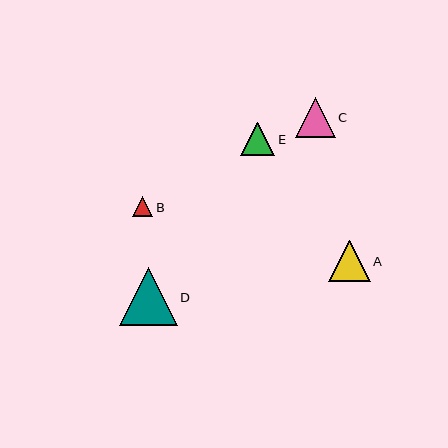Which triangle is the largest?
Triangle D is the largest with a size of approximately 58 pixels.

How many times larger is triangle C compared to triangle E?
Triangle C is approximately 1.2 times the size of triangle E.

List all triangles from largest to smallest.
From largest to smallest: D, A, C, E, B.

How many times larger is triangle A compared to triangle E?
Triangle A is approximately 1.2 times the size of triangle E.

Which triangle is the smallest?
Triangle B is the smallest with a size of approximately 20 pixels.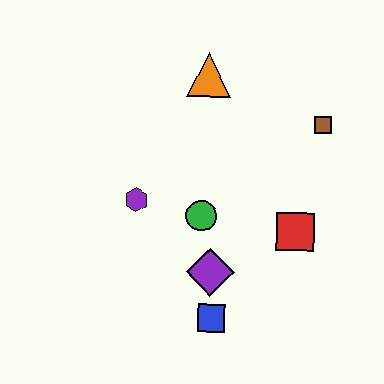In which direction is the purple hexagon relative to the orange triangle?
The purple hexagon is below the orange triangle.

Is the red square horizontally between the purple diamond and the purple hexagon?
No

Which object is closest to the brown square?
The red square is closest to the brown square.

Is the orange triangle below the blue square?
No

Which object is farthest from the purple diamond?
The orange triangle is farthest from the purple diamond.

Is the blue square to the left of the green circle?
No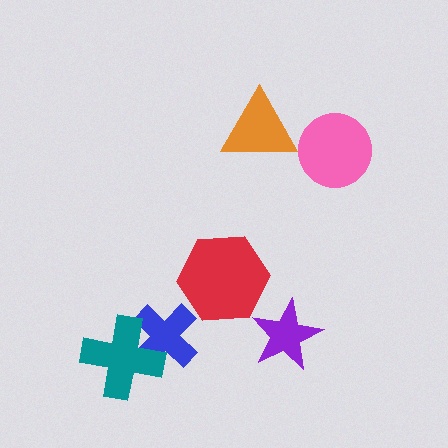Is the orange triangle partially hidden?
No, no other shape covers it.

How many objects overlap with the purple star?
0 objects overlap with the purple star.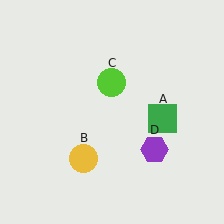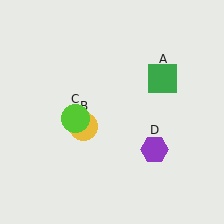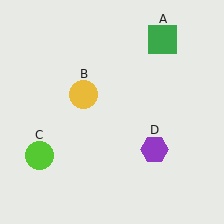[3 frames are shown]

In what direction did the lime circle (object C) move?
The lime circle (object C) moved down and to the left.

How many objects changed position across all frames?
3 objects changed position: green square (object A), yellow circle (object B), lime circle (object C).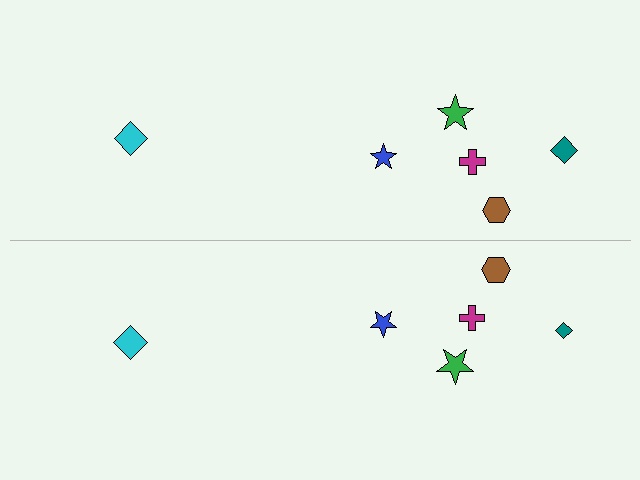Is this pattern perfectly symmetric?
No, the pattern is not perfectly symmetric. The teal diamond on the bottom side has a different size than its mirror counterpart.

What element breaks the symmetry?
The teal diamond on the bottom side has a different size than its mirror counterpart.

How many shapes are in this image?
There are 12 shapes in this image.